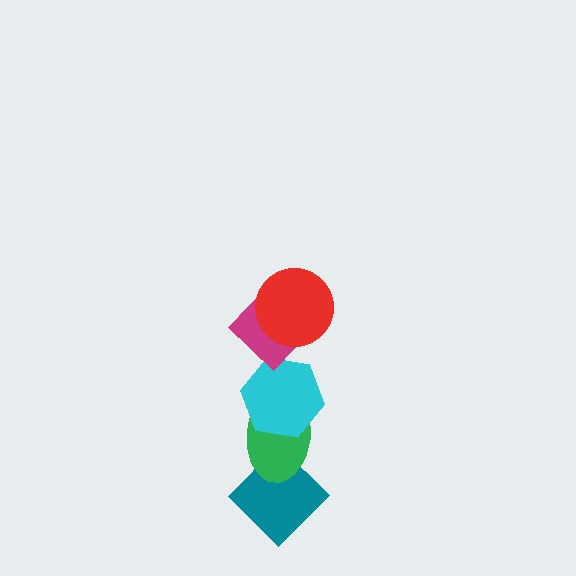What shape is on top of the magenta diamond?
The red circle is on top of the magenta diamond.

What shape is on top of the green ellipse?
The cyan hexagon is on top of the green ellipse.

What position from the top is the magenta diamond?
The magenta diamond is 2nd from the top.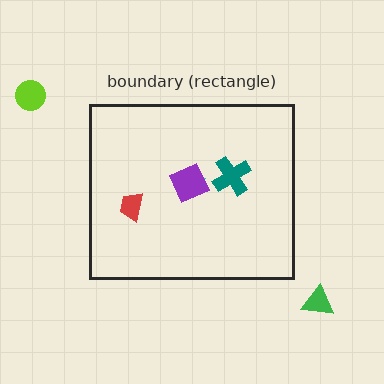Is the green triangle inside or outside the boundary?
Outside.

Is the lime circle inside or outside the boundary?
Outside.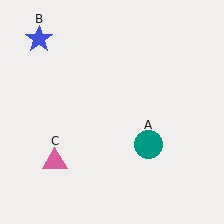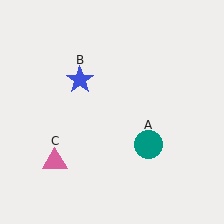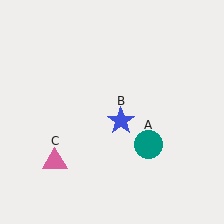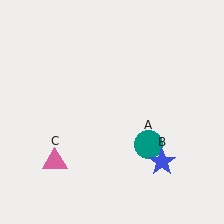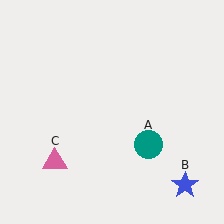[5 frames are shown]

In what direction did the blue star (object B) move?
The blue star (object B) moved down and to the right.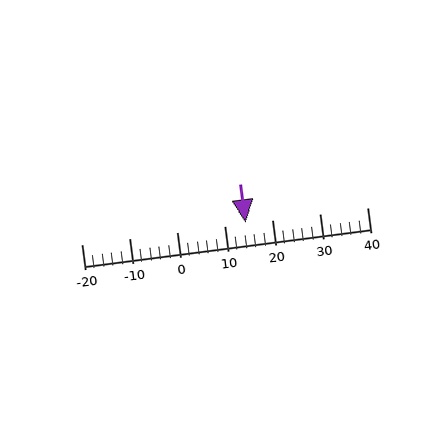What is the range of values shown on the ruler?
The ruler shows values from -20 to 40.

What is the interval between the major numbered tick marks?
The major tick marks are spaced 10 units apart.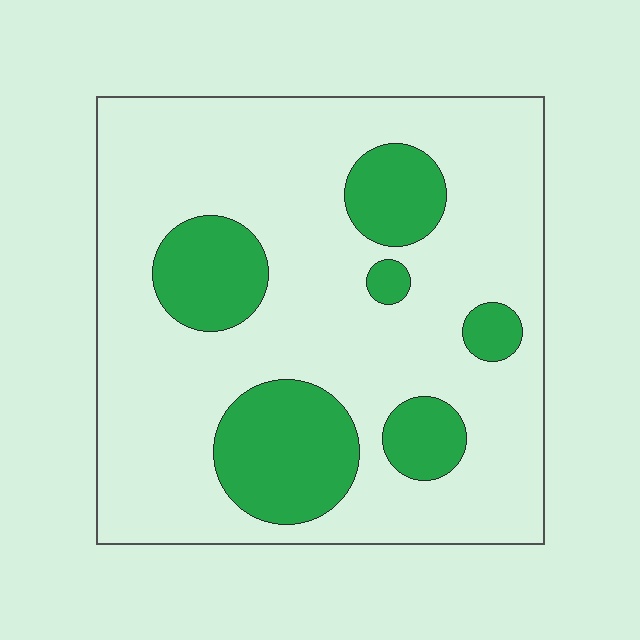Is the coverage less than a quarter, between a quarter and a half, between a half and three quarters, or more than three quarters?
Less than a quarter.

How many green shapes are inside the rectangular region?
6.